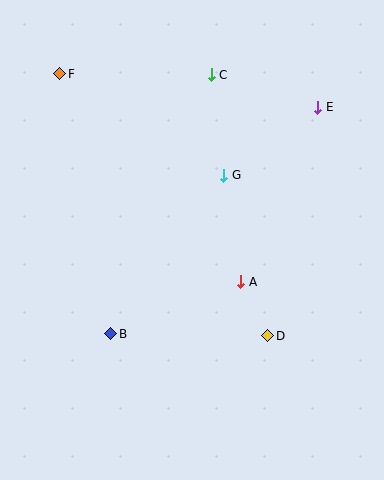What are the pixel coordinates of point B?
Point B is at (111, 334).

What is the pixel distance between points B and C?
The distance between B and C is 278 pixels.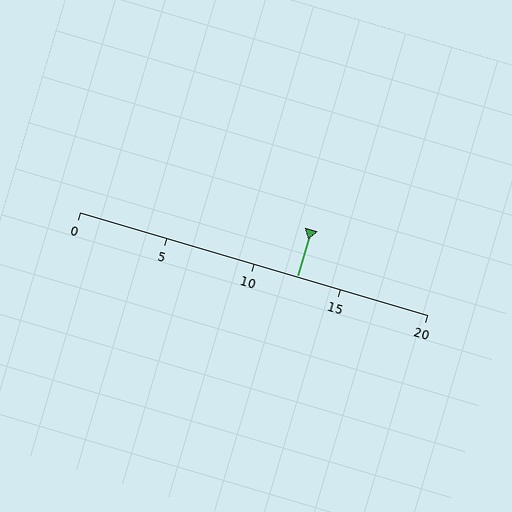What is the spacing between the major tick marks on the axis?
The major ticks are spaced 5 apart.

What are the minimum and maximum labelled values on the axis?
The axis runs from 0 to 20.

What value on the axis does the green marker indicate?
The marker indicates approximately 12.5.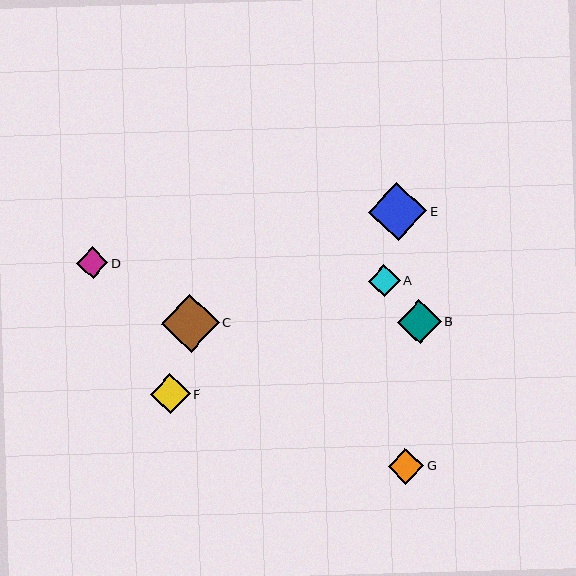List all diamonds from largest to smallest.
From largest to smallest: C, E, B, F, G, A, D.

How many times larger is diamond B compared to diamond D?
Diamond B is approximately 1.4 times the size of diamond D.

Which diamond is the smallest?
Diamond D is the smallest with a size of approximately 31 pixels.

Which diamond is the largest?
Diamond C is the largest with a size of approximately 58 pixels.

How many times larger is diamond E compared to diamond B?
Diamond E is approximately 1.3 times the size of diamond B.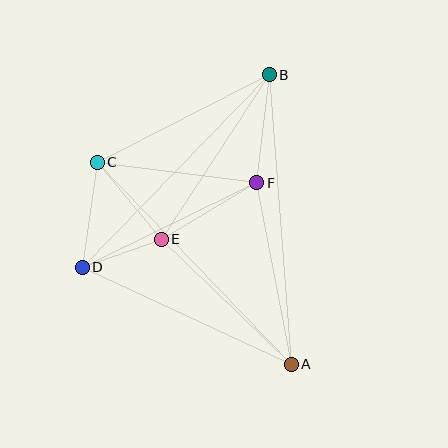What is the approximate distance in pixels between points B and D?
The distance between B and D is approximately 268 pixels.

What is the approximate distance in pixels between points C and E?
The distance between C and E is approximately 100 pixels.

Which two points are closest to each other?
Points D and E are closest to each other.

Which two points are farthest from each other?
Points A and B are farthest from each other.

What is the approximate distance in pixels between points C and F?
The distance between C and F is approximately 161 pixels.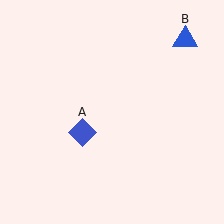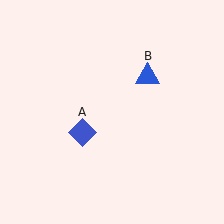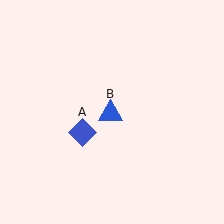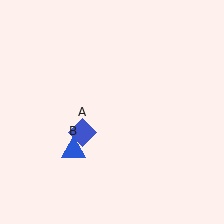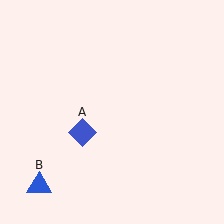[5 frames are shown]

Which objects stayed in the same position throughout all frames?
Blue diamond (object A) remained stationary.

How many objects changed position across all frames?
1 object changed position: blue triangle (object B).